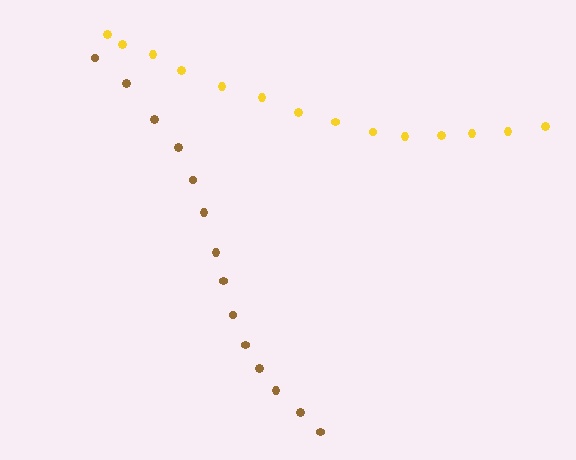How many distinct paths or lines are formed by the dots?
There are 2 distinct paths.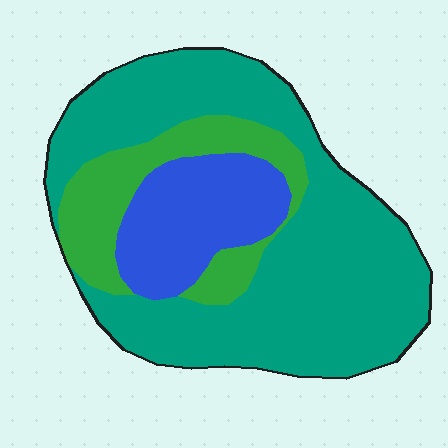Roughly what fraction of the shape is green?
Green covers around 20% of the shape.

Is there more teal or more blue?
Teal.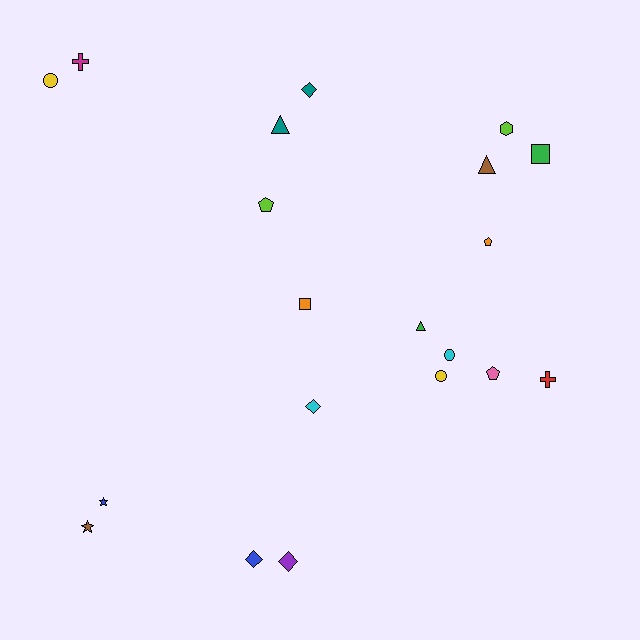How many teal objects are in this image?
There are 2 teal objects.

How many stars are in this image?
There are 2 stars.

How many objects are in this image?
There are 20 objects.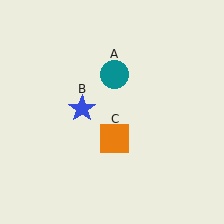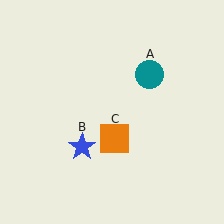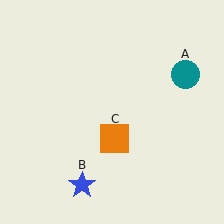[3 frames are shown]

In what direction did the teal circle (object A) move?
The teal circle (object A) moved right.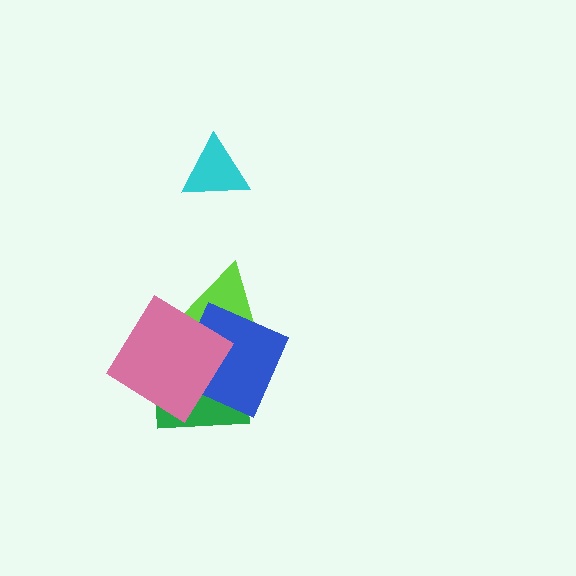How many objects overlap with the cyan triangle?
0 objects overlap with the cyan triangle.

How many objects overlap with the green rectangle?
2 objects overlap with the green rectangle.